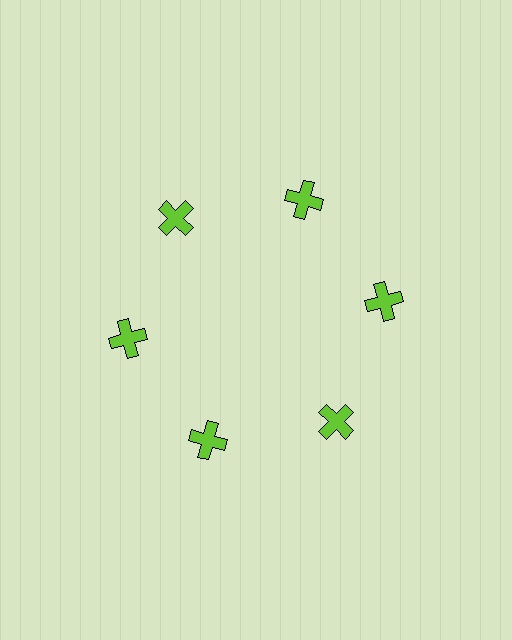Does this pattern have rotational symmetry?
Yes, this pattern has 6-fold rotational symmetry. It looks the same after rotating 60 degrees around the center.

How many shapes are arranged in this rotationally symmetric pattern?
There are 6 shapes, arranged in 6 groups of 1.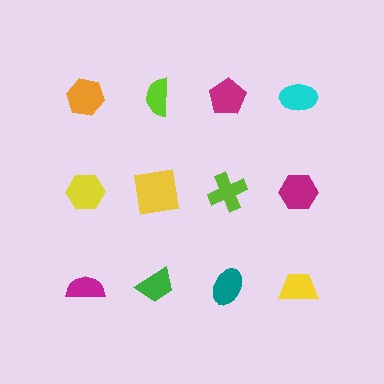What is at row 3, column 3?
A teal ellipse.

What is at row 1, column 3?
A magenta pentagon.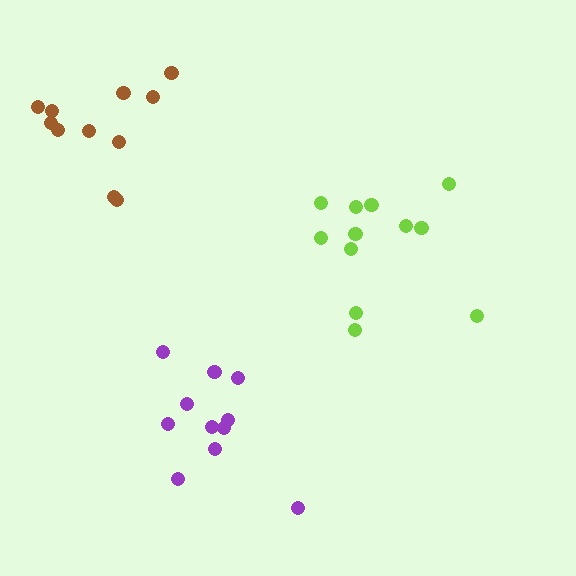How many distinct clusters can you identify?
There are 3 distinct clusters.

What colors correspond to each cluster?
The clusters are colored: purple, lime, brown.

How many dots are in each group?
Group 1: 11 dots, Group 2: 12 dots, Group 3: 11 dots (34 total).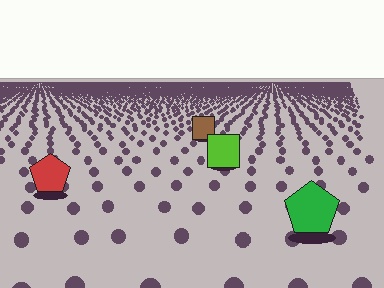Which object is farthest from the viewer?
The brown square is farthest from the viewer. It appears smaller and the ground texture around it is denser.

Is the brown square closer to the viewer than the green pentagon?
No. The green pentagon is closer — you can tell from the texture gradient: the ground texture is coarser near it.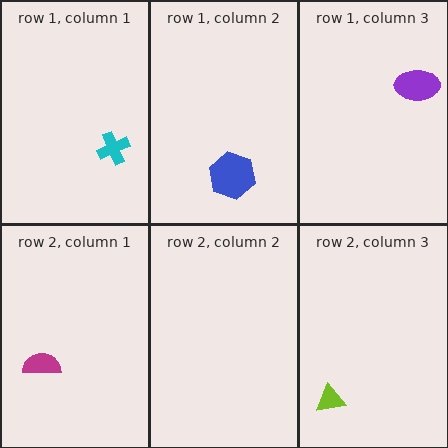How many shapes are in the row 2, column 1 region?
1.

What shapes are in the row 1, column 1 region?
The cyan cross.